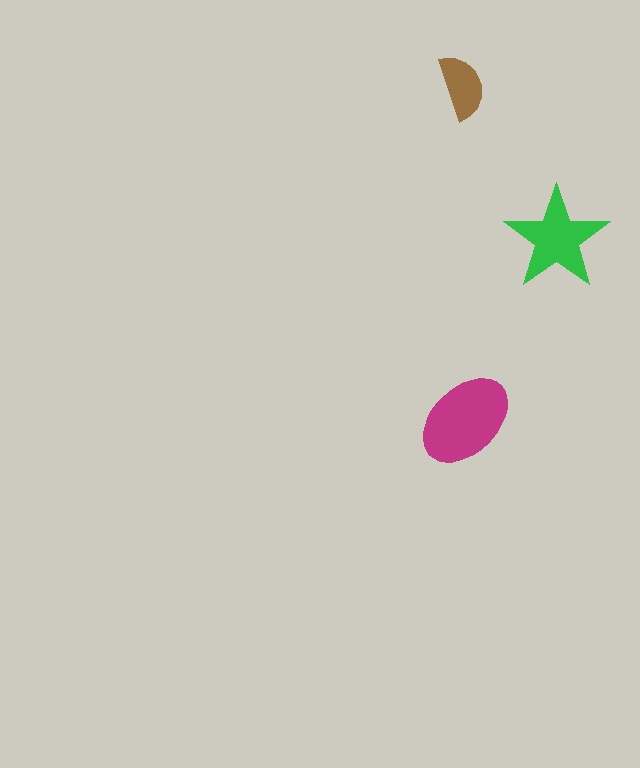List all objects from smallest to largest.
The brown semicircle, the green star, the magenta ellipse.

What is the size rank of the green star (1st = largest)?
2nd.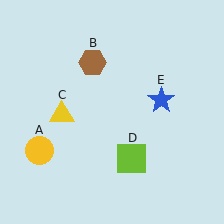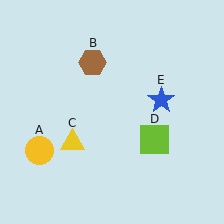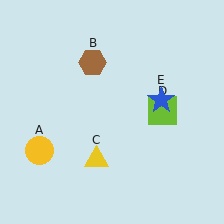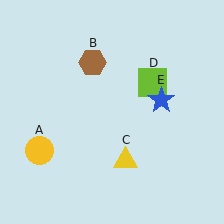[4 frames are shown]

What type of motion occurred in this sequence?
The yellow triangle (object C), lime square (object D) rotated counterclockwise around the center of the scene.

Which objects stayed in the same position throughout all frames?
Yellow circle (object A) and brown hexagon (object B) and blue star (object E) remained stationary.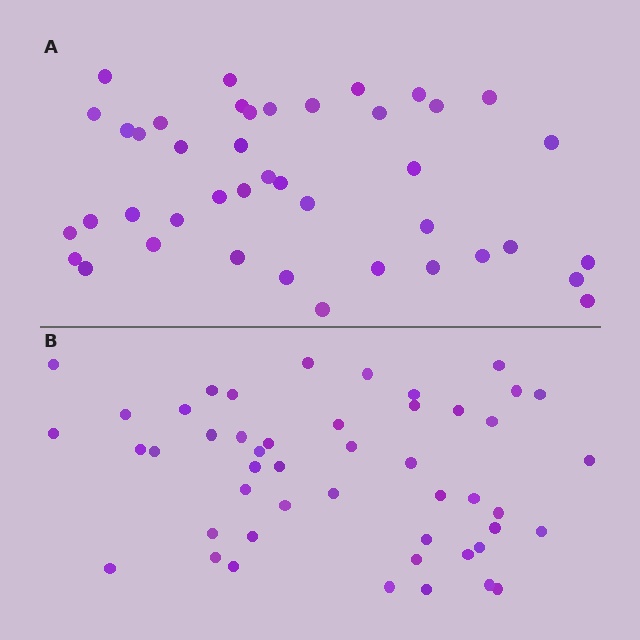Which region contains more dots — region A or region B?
Region B (the bottom region) has more dots.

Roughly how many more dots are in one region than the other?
Region B has about 6 more dots than region A.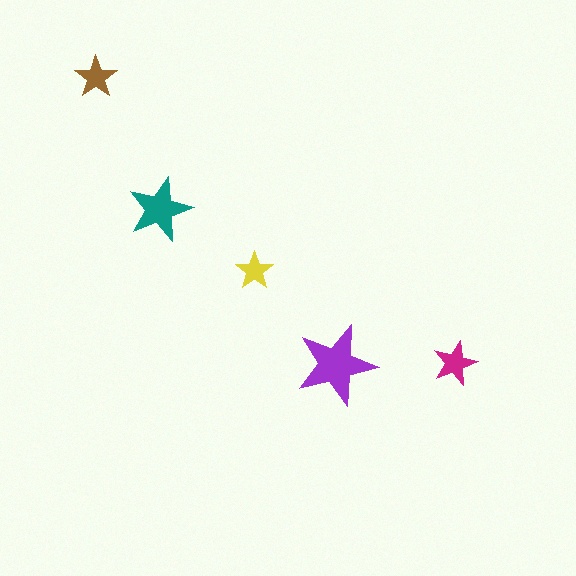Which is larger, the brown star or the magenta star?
The magenta one.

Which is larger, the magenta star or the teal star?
The teal one.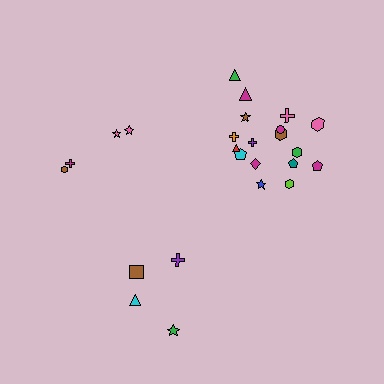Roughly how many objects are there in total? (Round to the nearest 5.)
Roughly 25 objects in total.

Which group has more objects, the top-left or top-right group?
The top-right group.